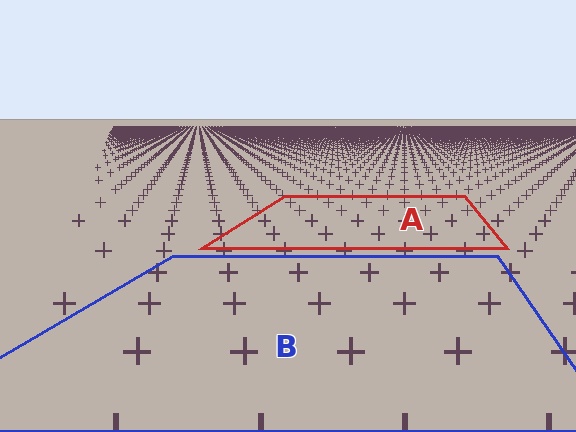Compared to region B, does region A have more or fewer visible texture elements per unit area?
Region A has more texture elements per unit area — they are packed more densely because it is farther away.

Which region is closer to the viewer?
Region B is closer. The texture elements there are larger and more spread out.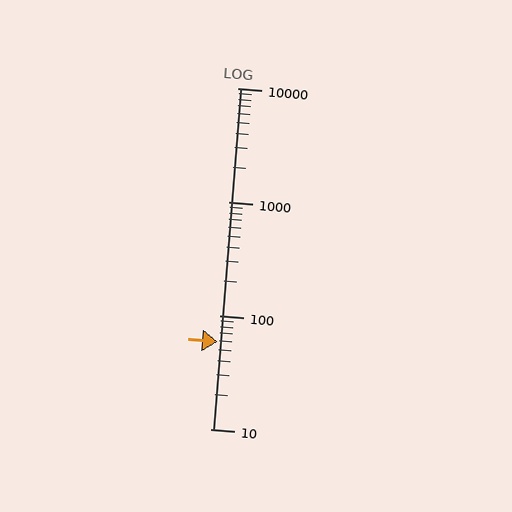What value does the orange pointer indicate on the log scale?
The pointer indicates approximately 59.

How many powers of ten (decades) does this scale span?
The scale spans 3 decades, from 10 to 10000.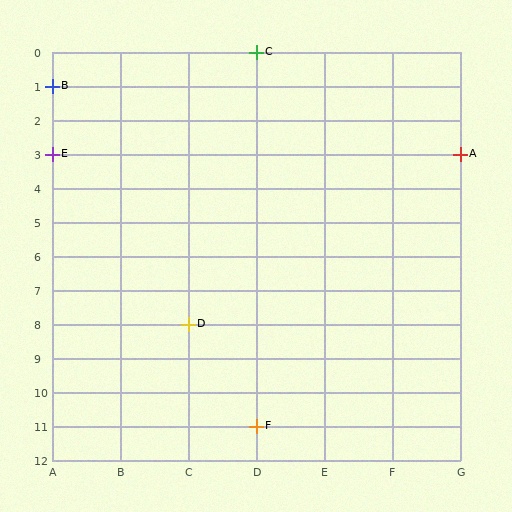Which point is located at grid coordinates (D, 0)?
Point C is at (D, 0).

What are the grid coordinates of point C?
Point C is at grid coordinates (D, 0).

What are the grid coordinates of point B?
Point B is at grid coordinates (A, 1).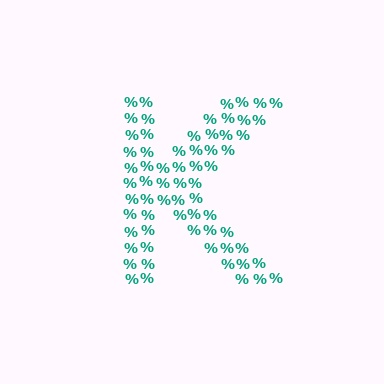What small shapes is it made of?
It is made of small percent signs.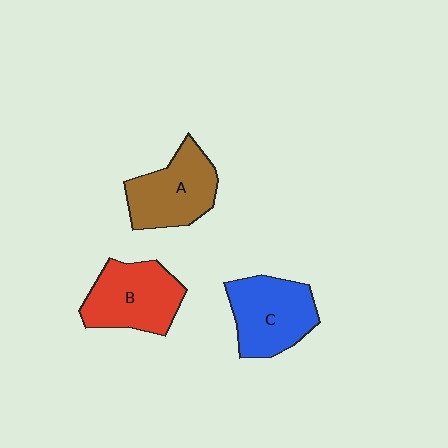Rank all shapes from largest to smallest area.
From largest to smallest: B (red), C (blue), A (brown).